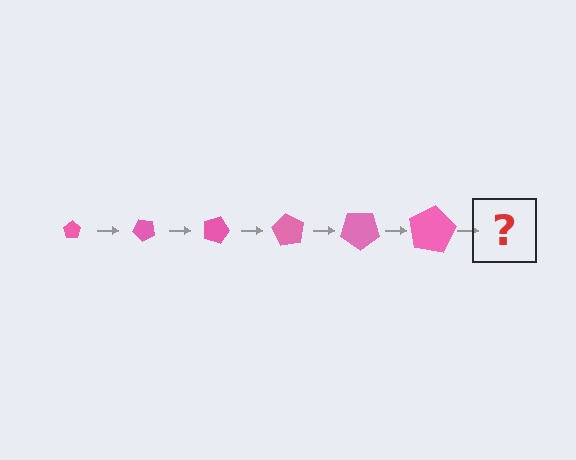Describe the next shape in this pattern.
It should be a pentagon, larger than the previous one and rotated 270 degrees from the start.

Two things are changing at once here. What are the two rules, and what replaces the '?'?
The two rules are that the pentagon grows larger each step and it rotates 45 degrees each step. The '?' should be a pentagon, larger than the previous one and rotated 270 degrees from the start.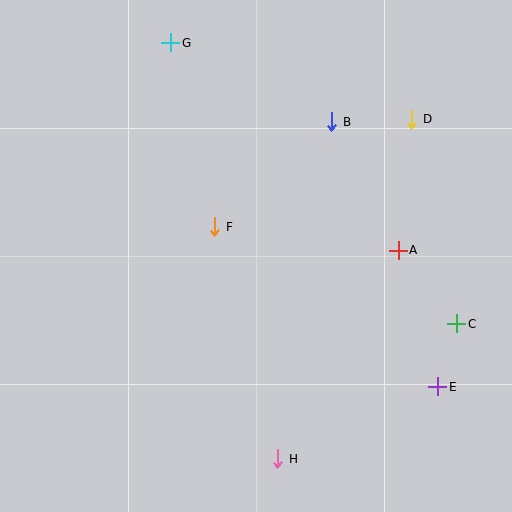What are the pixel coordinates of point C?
Point C is at (457, 324).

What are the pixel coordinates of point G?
Point G is at (171, 43).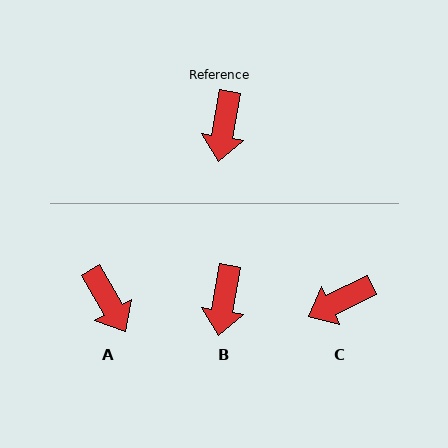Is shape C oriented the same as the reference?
No, it is off by about 54 degrees.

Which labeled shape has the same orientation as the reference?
B.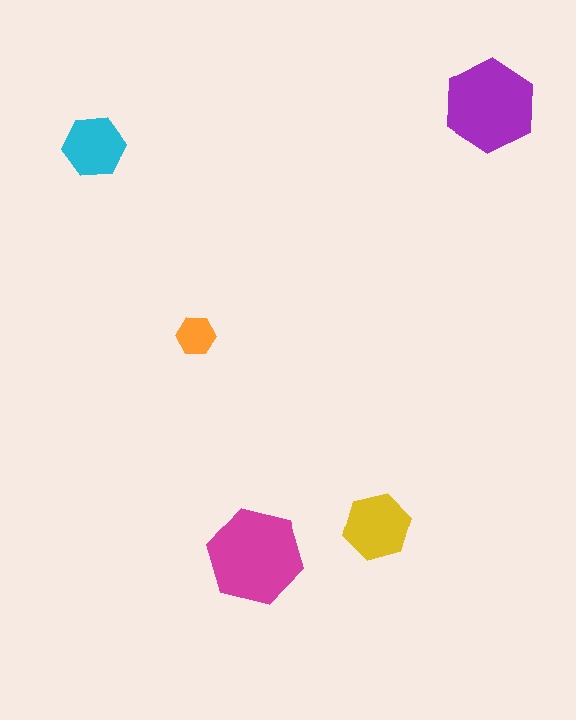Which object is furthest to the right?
The purple hexagon is rightmost.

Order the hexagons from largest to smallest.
the magenta one, the purple one, the yellow one, the cyan one, the orange one.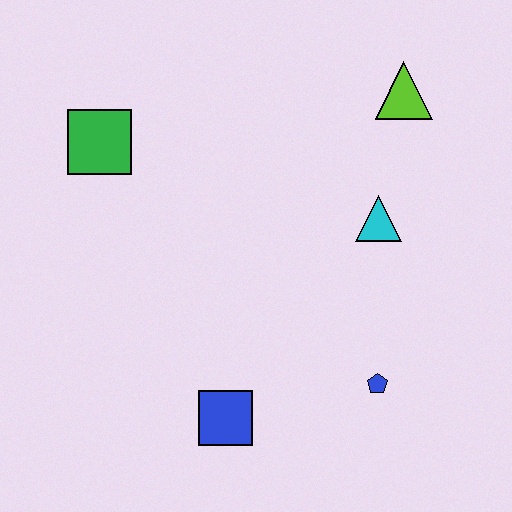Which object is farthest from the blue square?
The lime triangle is farthest from the blue square.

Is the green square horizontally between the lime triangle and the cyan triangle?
No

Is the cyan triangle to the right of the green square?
Yes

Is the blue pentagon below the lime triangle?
Yes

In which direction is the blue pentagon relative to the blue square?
The blue pentagon is to the right of the blue square.